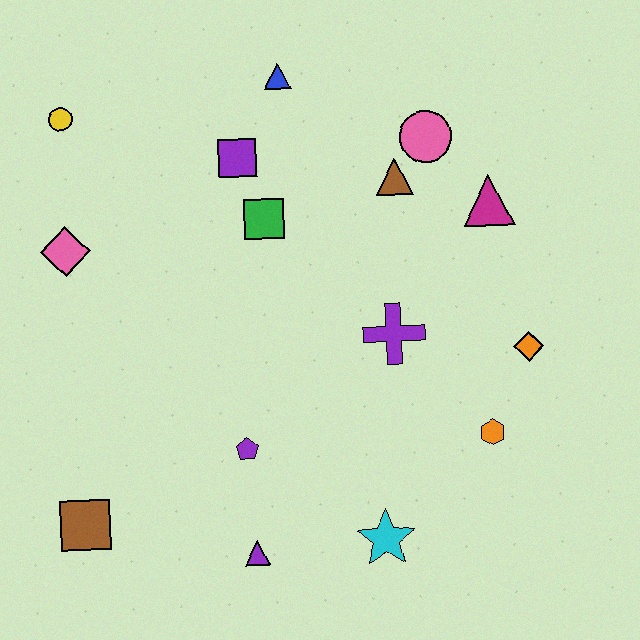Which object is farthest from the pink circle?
The brown square is farthest from the pink circle.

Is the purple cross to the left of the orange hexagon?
Yes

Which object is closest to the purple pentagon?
The purple triangle is closest to the purple pentagon.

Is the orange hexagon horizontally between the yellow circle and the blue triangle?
No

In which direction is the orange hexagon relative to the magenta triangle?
The orange hexagon is below the magenta triangle.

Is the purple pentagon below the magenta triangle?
Yes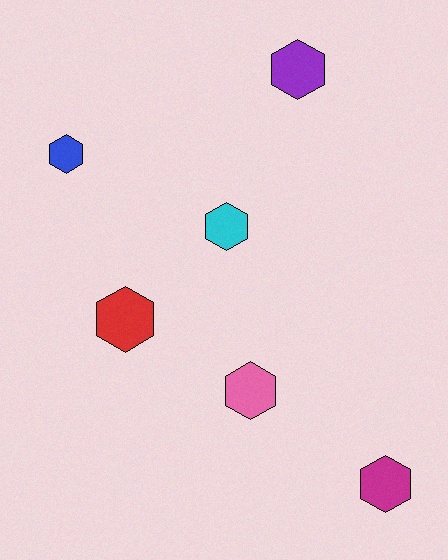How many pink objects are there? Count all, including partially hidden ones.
There is 1 pink object.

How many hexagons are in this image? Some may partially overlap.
There are 6 hexagons.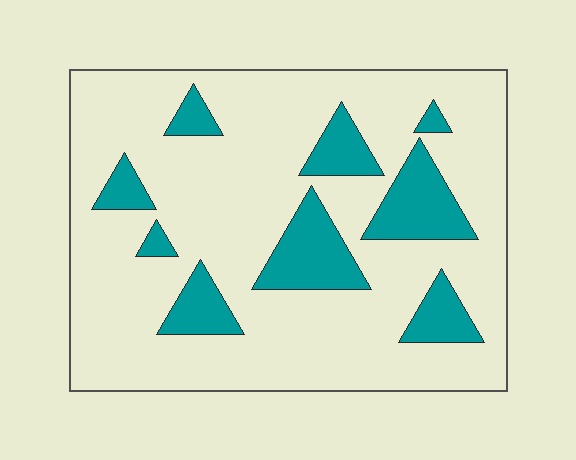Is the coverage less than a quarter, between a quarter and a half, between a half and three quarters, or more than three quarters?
Less than a quarter.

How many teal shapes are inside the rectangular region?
9.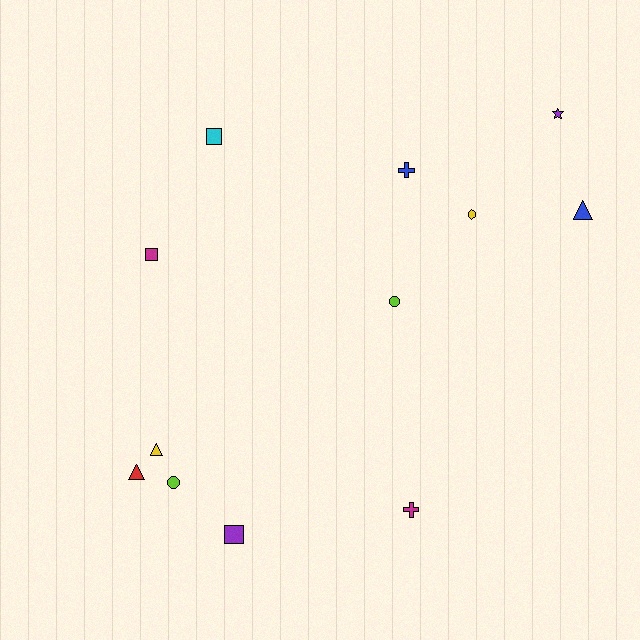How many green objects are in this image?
There are no green objects.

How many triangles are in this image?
There are 3 triangles.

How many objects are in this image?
There are 12 objects.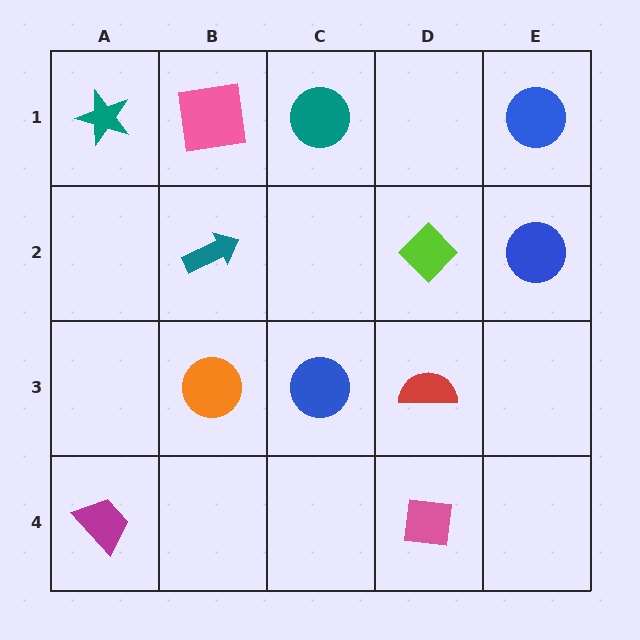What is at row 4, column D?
A pink square.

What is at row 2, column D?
A lime diamond.